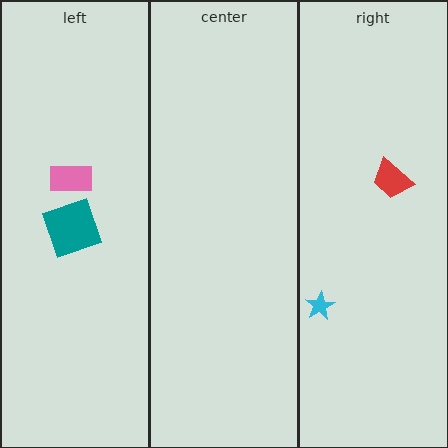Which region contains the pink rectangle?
The left region.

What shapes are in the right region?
The red trapezoid, the cyan star.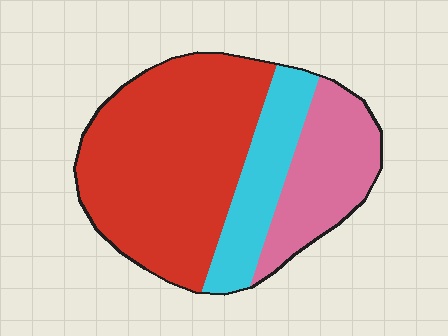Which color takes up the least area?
Cyan, at roughly 20%.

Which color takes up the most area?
Red, at roughly 55%.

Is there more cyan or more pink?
Pink.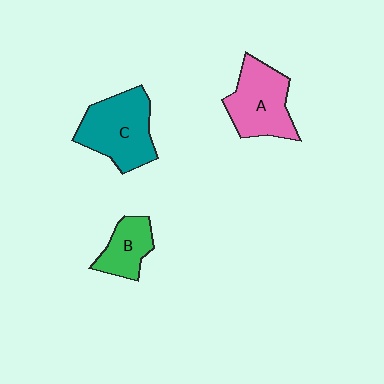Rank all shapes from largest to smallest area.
From largest to smallest: C (teal), A (pink), B (green).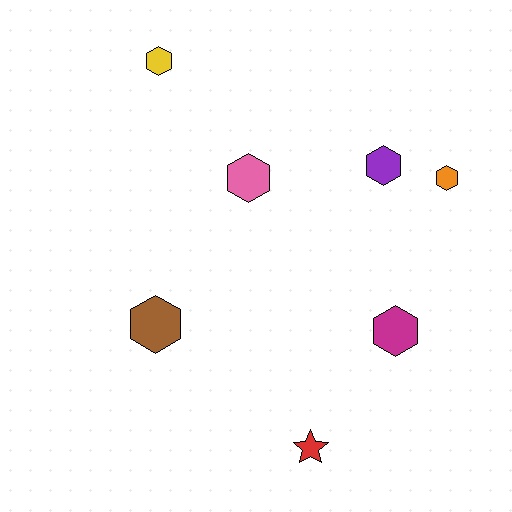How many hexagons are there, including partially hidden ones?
There are 6 hexagons.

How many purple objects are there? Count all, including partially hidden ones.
There is 1 purple object.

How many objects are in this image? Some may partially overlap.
There are 7 objects.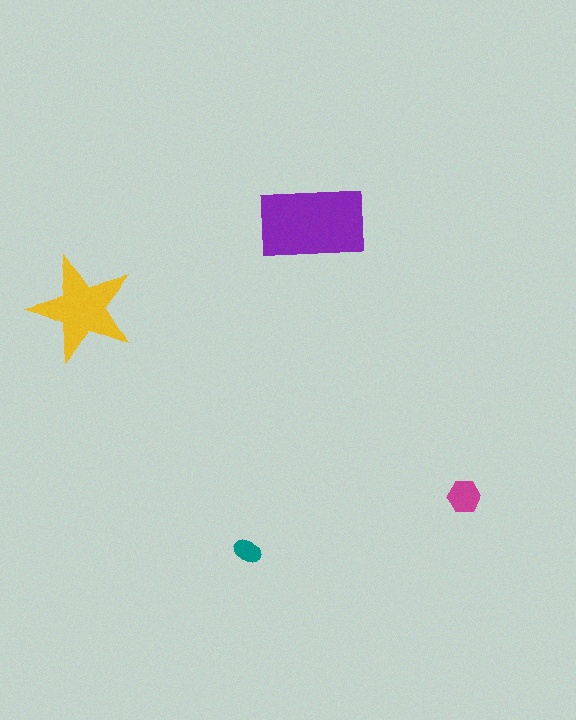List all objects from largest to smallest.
The purple rectangle, the yellow star, the magenta hexagon, the teal ellipse.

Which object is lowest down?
The teal ellipse is bottommost.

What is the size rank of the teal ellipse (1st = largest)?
4th.